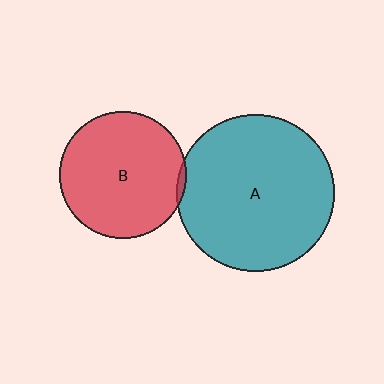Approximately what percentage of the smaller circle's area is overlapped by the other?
Approximately 5%.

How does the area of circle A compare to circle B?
Approximately 1.5 times.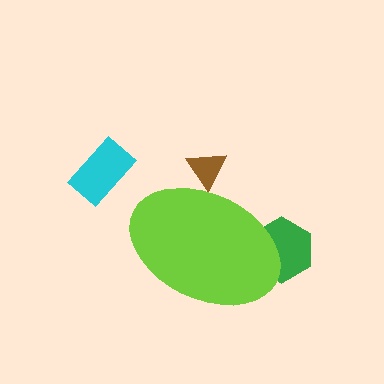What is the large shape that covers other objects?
A lime ellipse.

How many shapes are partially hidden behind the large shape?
2 shapes are partially hidden.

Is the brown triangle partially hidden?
Yes, the brown triangle is partially hidden behind the lime ellipse.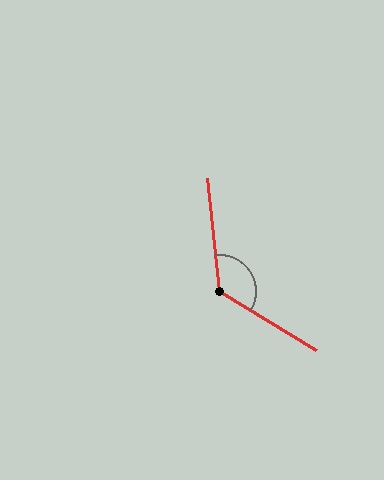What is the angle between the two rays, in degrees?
Approximately 127 degrees.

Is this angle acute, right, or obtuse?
It is obtuse.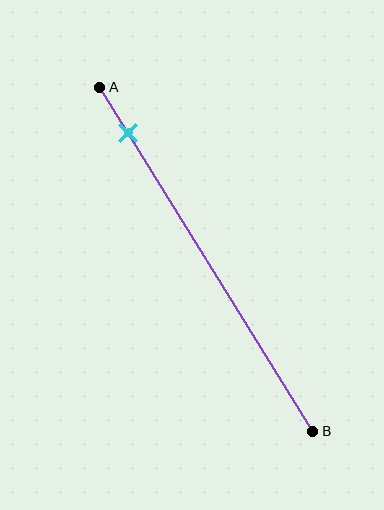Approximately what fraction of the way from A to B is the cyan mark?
The cyan mark is approximately 15% of the way from A to B.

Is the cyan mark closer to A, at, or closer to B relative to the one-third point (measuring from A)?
The cyan mark is closer to point A than the one-third point of segment AB.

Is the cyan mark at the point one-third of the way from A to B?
No, the mark is at about 15% from A, not at the 33% one-third point.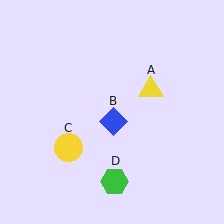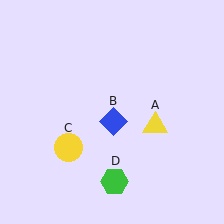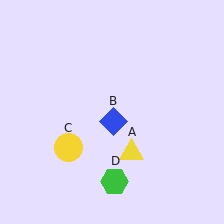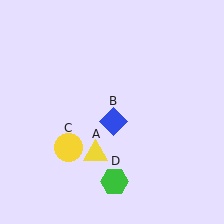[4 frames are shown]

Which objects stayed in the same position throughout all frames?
Blue diamond (object B) and yellow circle (object C) and green hexagon (object D) remained stationary.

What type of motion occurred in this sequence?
The yellow triangle (object A) rotated clockwise around the center of the scene.